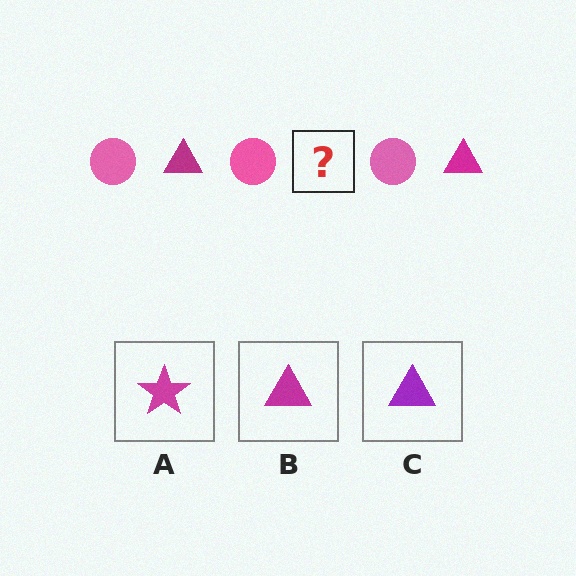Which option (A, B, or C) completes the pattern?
B.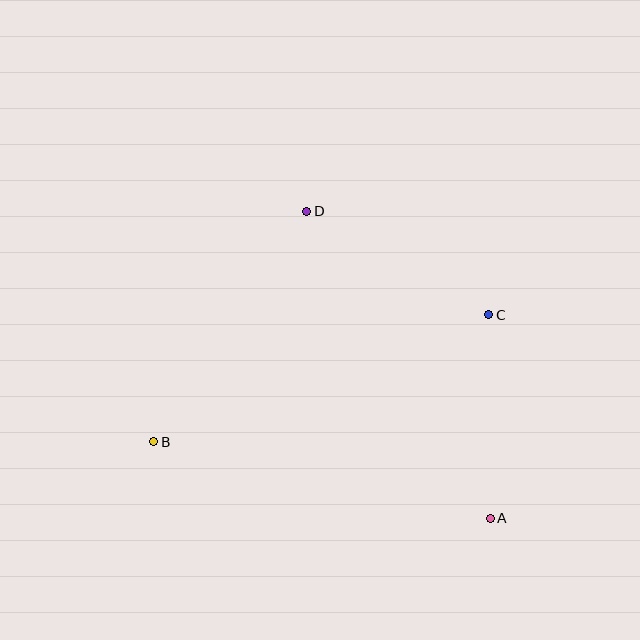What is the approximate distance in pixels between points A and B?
The distance between A and B is approximately 345 pixels.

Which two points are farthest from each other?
Points B and C are farthest from each other.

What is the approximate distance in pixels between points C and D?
The distance between C and D is approximately 210 pixels.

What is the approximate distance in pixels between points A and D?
The distance between A and D is approximately 358 pixels.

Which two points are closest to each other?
Points A and C are closest to each other.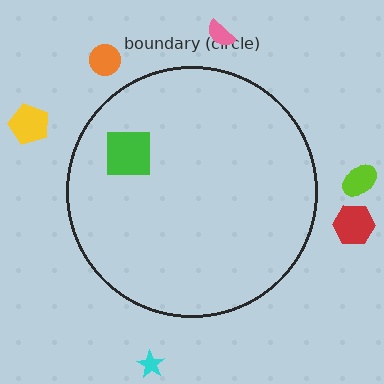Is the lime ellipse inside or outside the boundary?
Outside.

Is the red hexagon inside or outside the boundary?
Outside.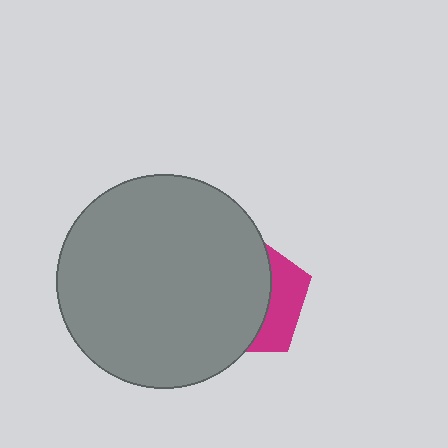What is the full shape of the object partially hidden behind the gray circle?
The partially hidden object is a magenta pentagon.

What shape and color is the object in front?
The object in front is a gray circle.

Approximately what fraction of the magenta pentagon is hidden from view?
Roughly 69% of the magenta pentagon is hidden behind the gray circle.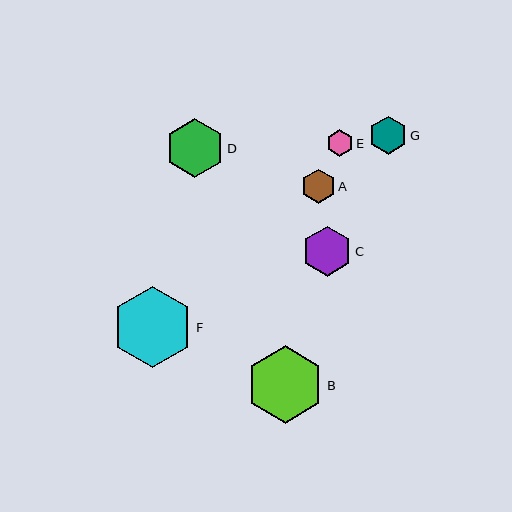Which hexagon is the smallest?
Hexagon E is the smallest with a size of approximately 27 pixels.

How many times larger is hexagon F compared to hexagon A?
Hexagon F is approximately 2.4 times the size of hexagon A.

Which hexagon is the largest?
Hexagon F is the largest with a size of approximately 81 pixels.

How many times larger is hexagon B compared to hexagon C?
Hexagon B is approximately 1.5 times the size of hexagon C.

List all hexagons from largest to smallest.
From largest to smallest: F, B, D, C, G, A, E.